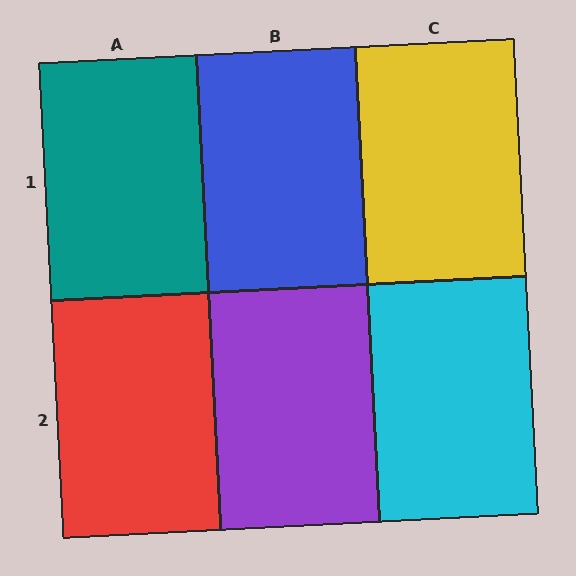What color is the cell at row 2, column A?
Red.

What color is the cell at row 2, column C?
Cyan.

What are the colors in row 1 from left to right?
Teal, blue, yellow.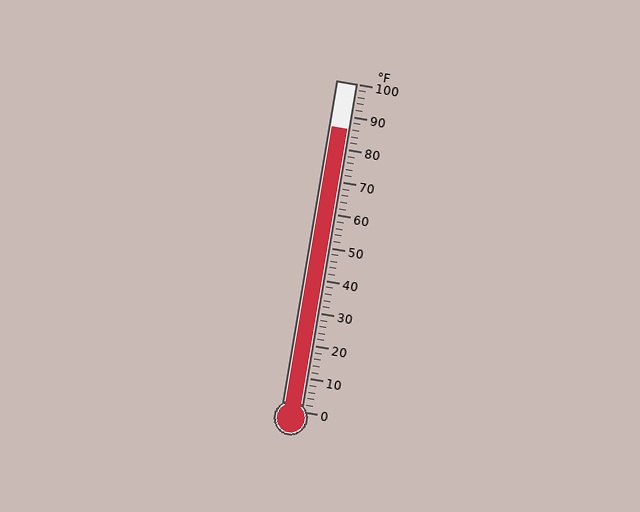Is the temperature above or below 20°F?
The temperature is above 20°F.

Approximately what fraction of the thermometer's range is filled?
The thermometer is filled to approximately 85% of its range.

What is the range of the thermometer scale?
The thermometer scale ranges from 0°F to 100°F.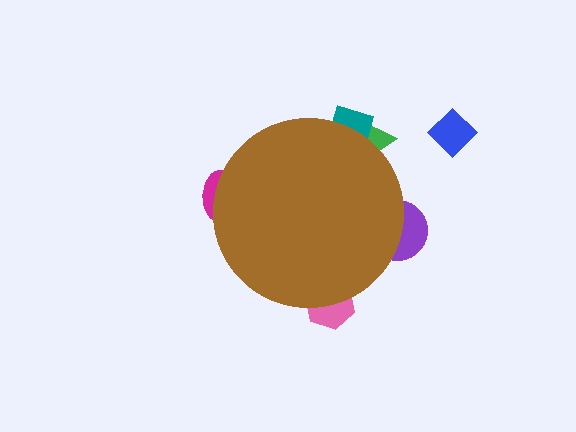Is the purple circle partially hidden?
Yes, the purple circle is partially hidden behind the brown circle.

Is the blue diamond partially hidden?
No, the blue diamond is fully visible.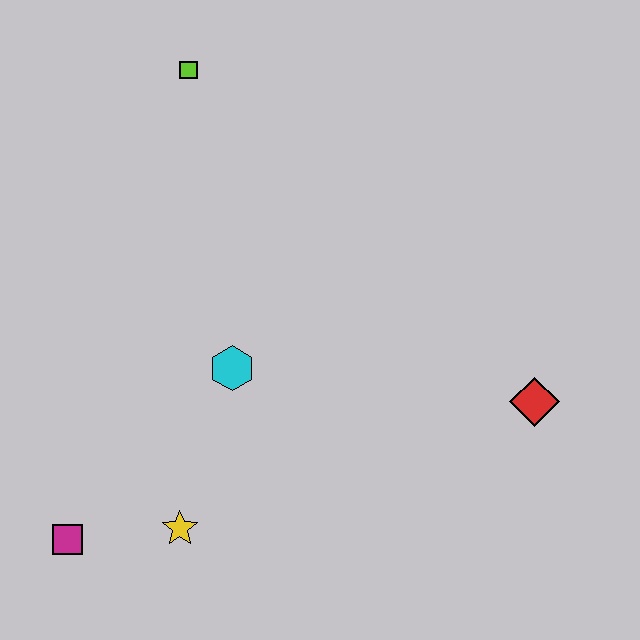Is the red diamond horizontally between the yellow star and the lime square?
No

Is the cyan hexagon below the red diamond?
No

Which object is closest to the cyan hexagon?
The yellow star is closest to the cyan hexagon.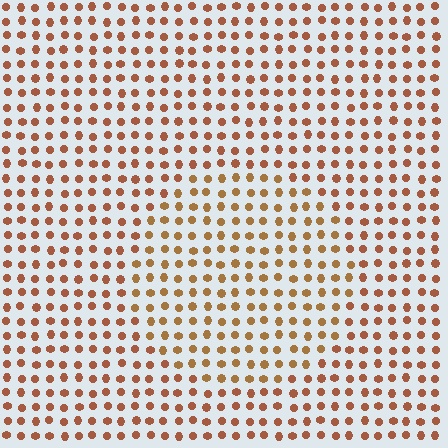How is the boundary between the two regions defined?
The boundary is defined purely by a slight shift in hue (about 17 degrees). Spacing, size, and orientation are identical on both sides.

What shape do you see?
I see a circle.